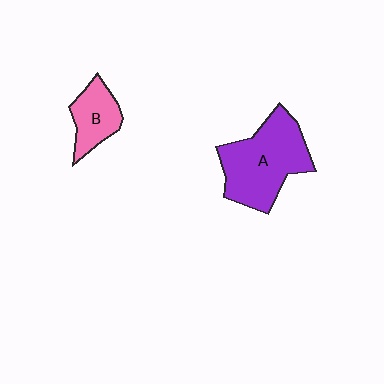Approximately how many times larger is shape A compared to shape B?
Approximately 2.1 times.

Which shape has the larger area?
Shape A (purple).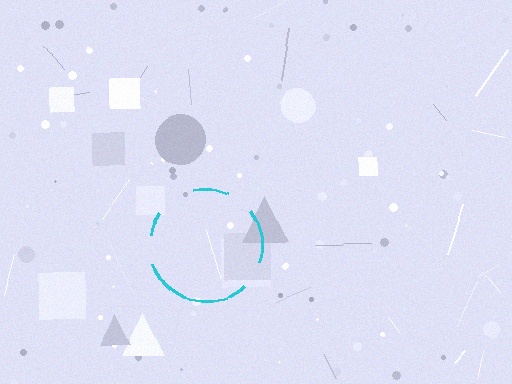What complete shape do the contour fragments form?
The contour fragments form a circle.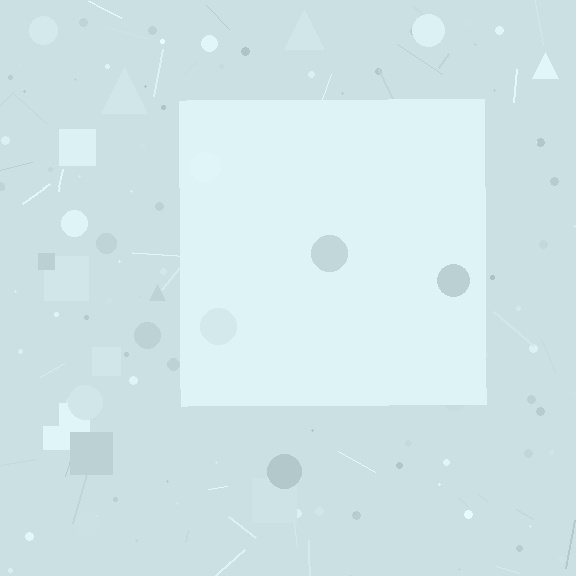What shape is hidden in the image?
A square is hidden in the image.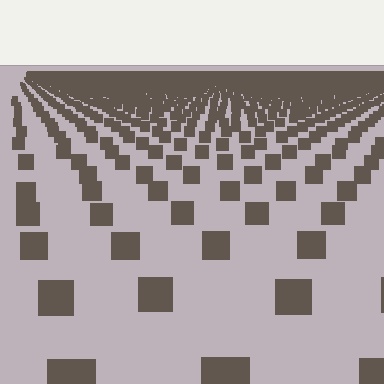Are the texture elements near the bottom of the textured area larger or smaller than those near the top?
Larger. Near the bottom, elements are closer to the viewer and appear at a bigger on-screen size.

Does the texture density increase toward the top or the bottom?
Density increases toward the top.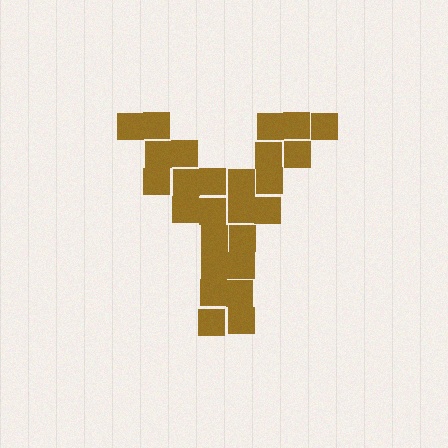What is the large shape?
The large shape is the letter Y.